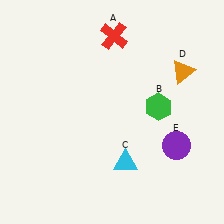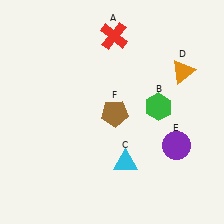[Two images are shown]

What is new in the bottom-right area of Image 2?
A brown pentagon (F) was added in the bottom-right area of Image 2.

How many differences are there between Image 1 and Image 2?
There is 1 difference between the two images.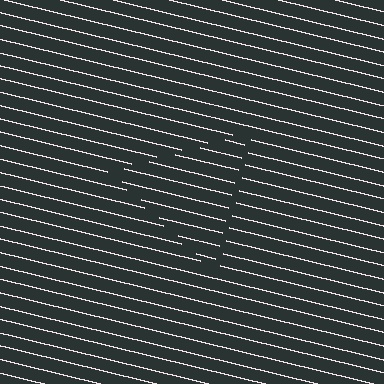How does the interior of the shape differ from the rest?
The interior of the shape contains the same grating, shifted by half a period — the contour is defined by the phase discontinuity where line-ends from the inner and outer gratings abut.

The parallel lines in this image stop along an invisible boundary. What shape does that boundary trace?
An illusory triangle. The interior of the shape contains the same grating, shifted by half a period — the contour is defined by the phase discontinuity where line-ends from the inner and outer gratings abut.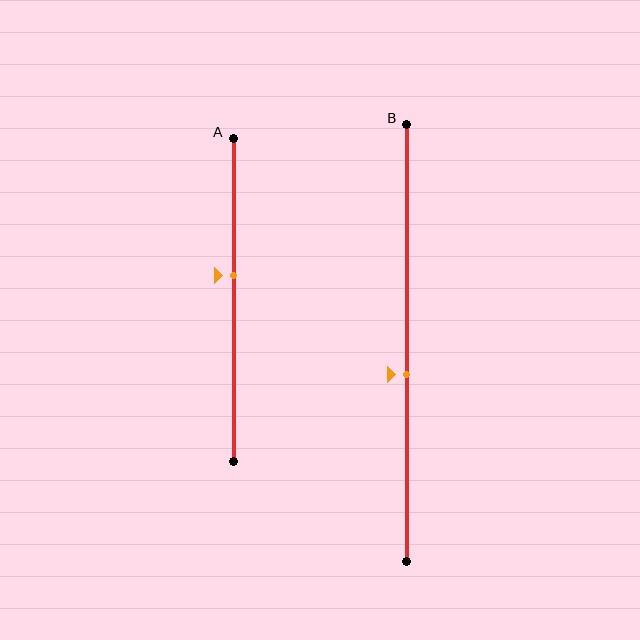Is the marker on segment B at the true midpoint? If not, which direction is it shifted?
No, the marker on segment B is shifted downward by about 7% of the segment length.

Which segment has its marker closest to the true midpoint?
Segment B has its marker closest to the true midpoint.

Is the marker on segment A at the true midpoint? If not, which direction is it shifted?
No, the marker on segment A is shifted upward by about 8% of the segment length.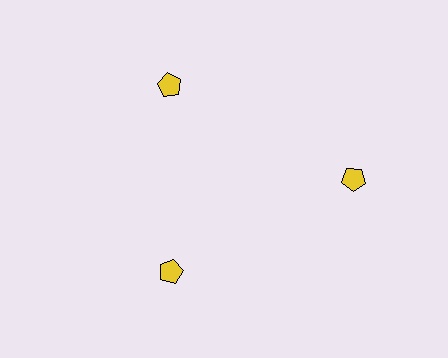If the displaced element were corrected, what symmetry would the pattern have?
It would have 3-fold rotational symmetry — the pattern would map onto itself every 120 degrees.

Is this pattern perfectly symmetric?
No. The 3 yellow pentagons are arranged in a ring, but one element near the 3 o'clock position is pushed outward from the center, breaking the 3-fold rotational symmetry.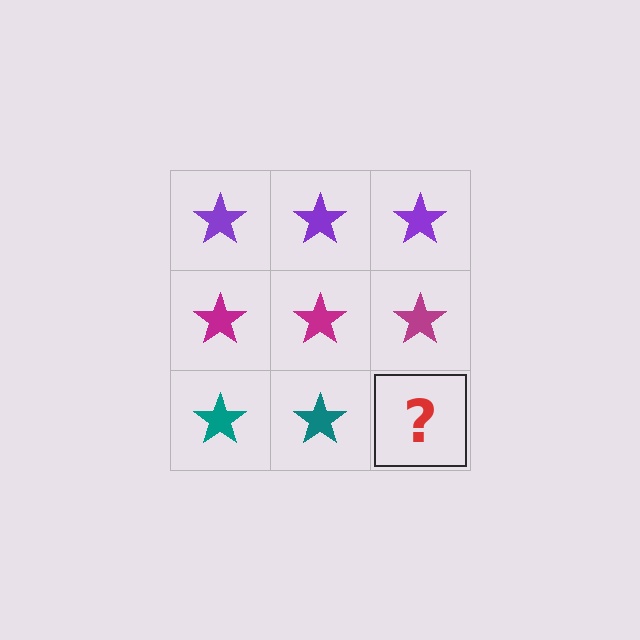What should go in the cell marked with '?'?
The missing cell should contain a teal star.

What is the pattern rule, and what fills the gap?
The rule is that each row has a consistent color. The gap should be filled with a teal star.